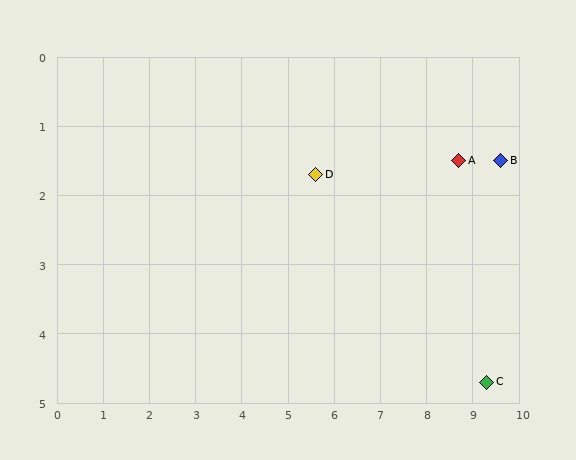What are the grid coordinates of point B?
Point B is at approximately (9.6, 1.5).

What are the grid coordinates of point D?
Point D is at approximately (5.6, 1.7).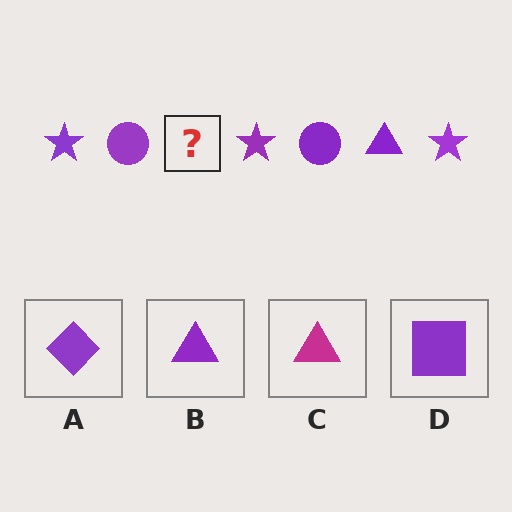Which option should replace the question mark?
Option B.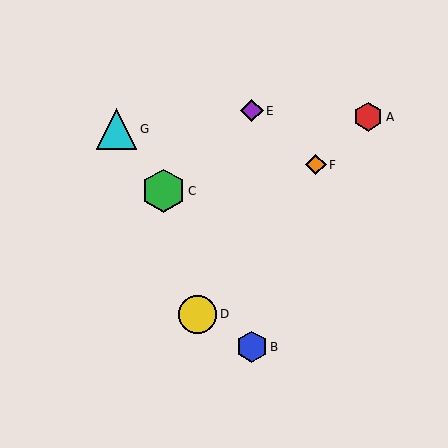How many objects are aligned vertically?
2 objects (B, E) are aligned vertically.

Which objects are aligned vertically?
Objects B, E are aligned vertically.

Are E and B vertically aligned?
Yes, both are at x≈252.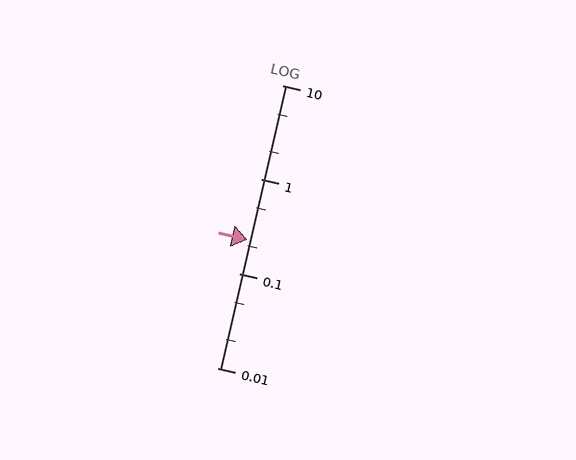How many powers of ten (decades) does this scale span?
The scale spans 3 decades, from 0.01 to 10.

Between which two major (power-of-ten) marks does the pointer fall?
The pointer is between 0.1 and 1.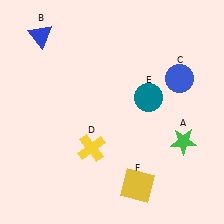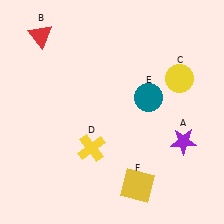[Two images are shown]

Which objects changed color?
A changed from green to purple. B changed from blue to red. C changed from blue to yellow.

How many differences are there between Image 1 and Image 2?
There are 3 differences between the two images.